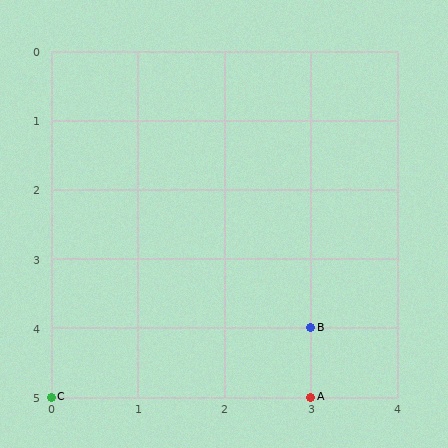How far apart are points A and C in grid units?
Points A and C are 3 columns apart.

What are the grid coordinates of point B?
Point B is at grid coordinates (3, 4).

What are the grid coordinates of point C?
Point C is at grid coordinates (0, 5).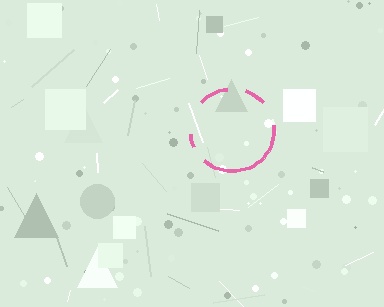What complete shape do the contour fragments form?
The contour fragments form a circle.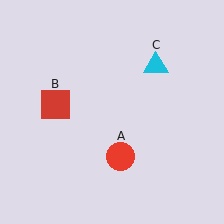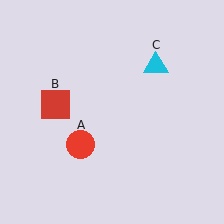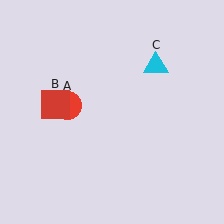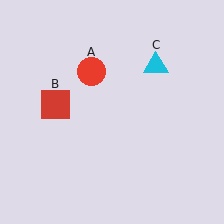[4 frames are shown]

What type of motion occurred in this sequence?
The red circle (object A) rotated clockwise around the center of the scene.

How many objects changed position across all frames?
1 object changed position: red circle (object A).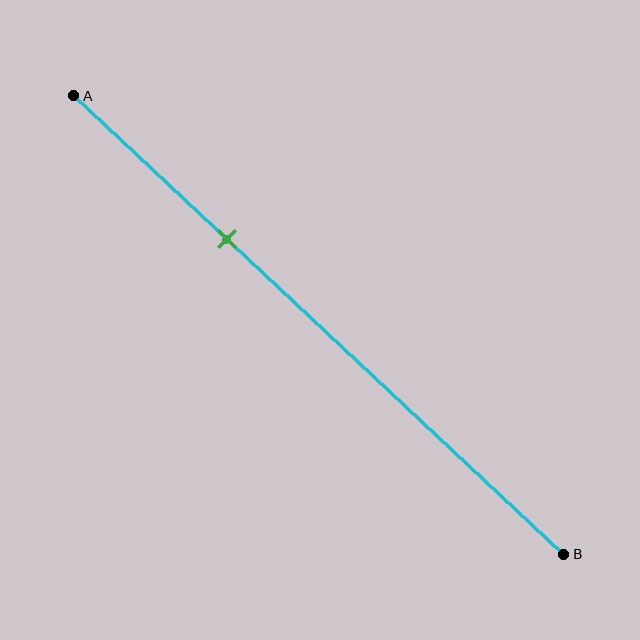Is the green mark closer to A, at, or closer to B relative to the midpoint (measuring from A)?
The green mark is closer to point A than the midpoint of segment AB.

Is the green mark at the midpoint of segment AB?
No, the mark is at about 30% from A, not at the 50% midpoint.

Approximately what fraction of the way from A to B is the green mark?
The green mark is approximately 30% of the way from A to B.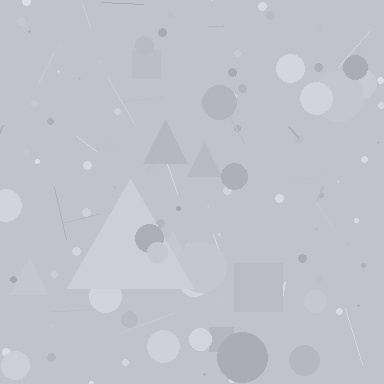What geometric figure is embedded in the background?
A triangle is embedded in the background.